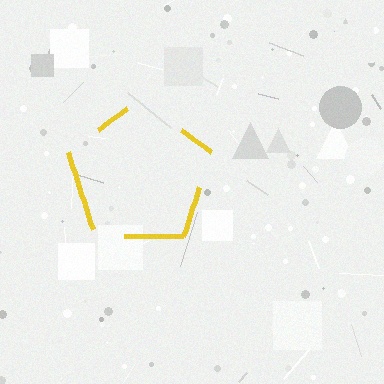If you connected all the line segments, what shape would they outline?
They would outline a pentagon.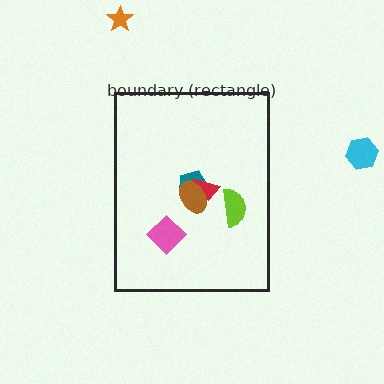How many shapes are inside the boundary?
5 inside, 2 outside.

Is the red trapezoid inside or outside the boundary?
Inside.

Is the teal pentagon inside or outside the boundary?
Inside.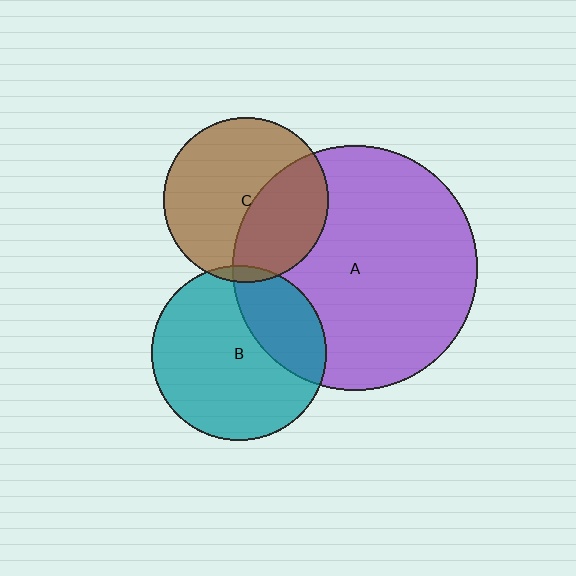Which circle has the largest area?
Circle A (purple).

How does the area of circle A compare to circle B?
Approximately 1.9 times.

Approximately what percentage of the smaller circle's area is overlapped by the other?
Approximately 30%.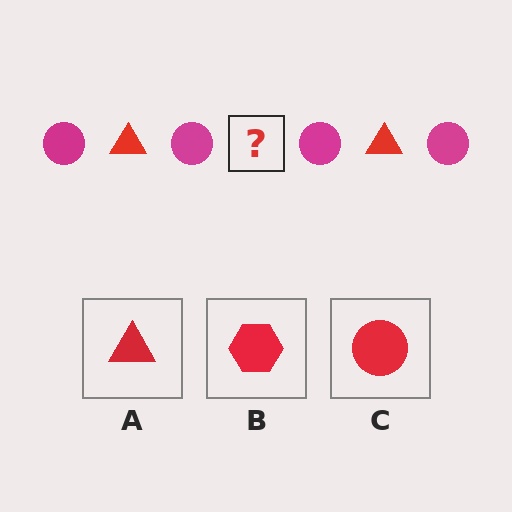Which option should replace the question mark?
Option A.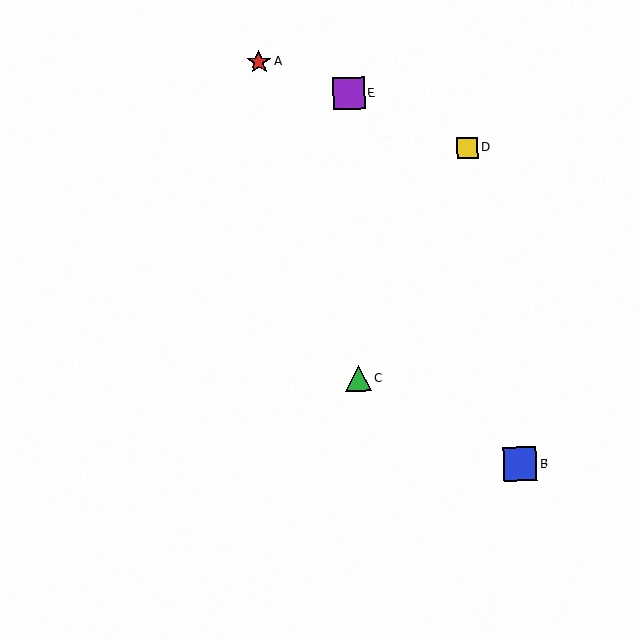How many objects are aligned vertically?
2 objects (C, E) are aligned vertically.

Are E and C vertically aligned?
Yes, both are at x≈349.